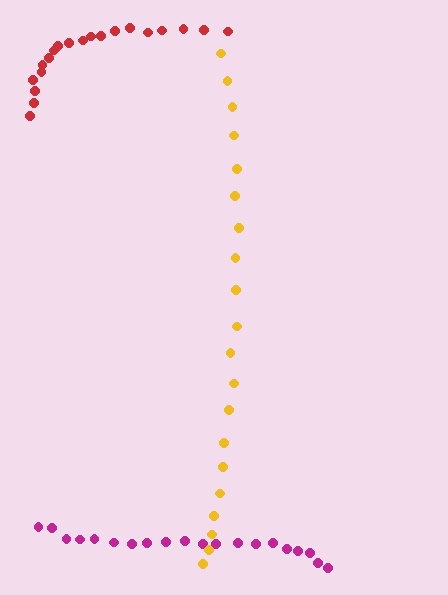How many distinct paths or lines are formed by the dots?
There are 3 distinct paths.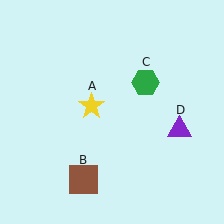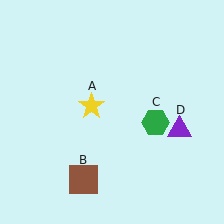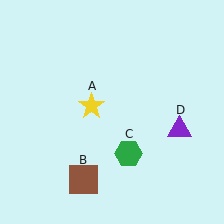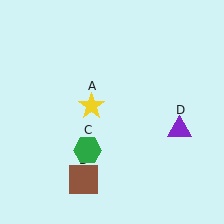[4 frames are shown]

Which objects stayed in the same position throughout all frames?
Yellow star (object A) and brown square (object B) and purple triangle (object D) remained stationary.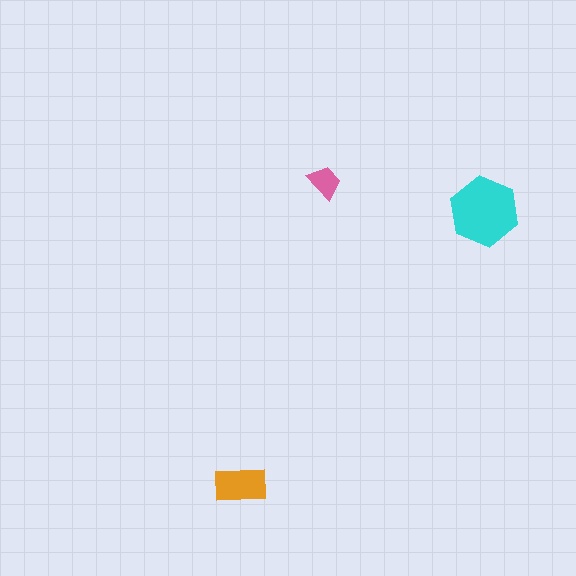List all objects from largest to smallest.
The cyan hexagon, the orange rectangle, the pink trapezoid.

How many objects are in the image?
There are 3 objects in the image.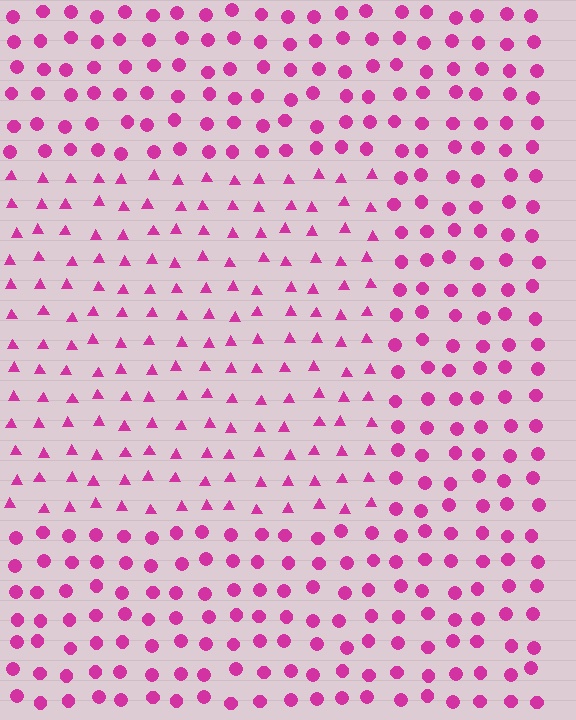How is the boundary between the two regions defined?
The boundary is defined by a change in element shape: triangles inside vs. circles outside. All elements share the same color and spacing.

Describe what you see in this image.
The image is filled with small magenta elements arranged in a uniform grid. A rectangle-shaped region contains triangles, while the surrounding area contains circles. The boundary is defined purely by the change in element shape.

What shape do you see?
I see a rectangle.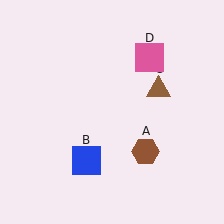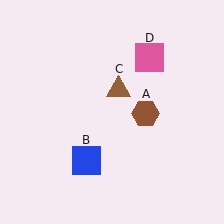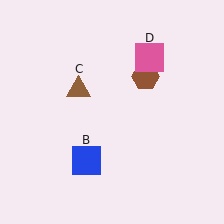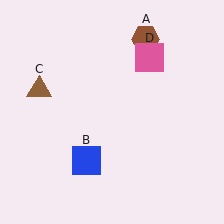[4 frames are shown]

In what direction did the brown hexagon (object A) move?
The brown hexagon (object A) moved up.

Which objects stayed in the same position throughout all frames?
Blue square (object B) and pink square (object D) remained stationary.